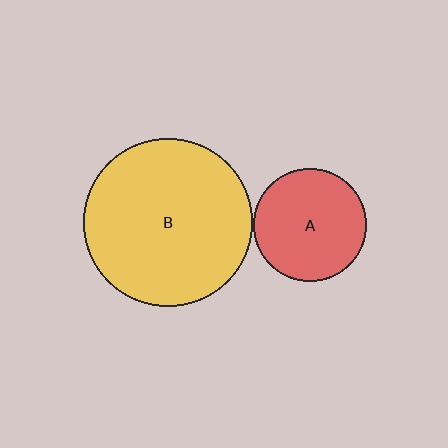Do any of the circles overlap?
No, none of the circles overlap.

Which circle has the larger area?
Circle B (yellow).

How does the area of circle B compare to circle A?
Approximately 2.2 times.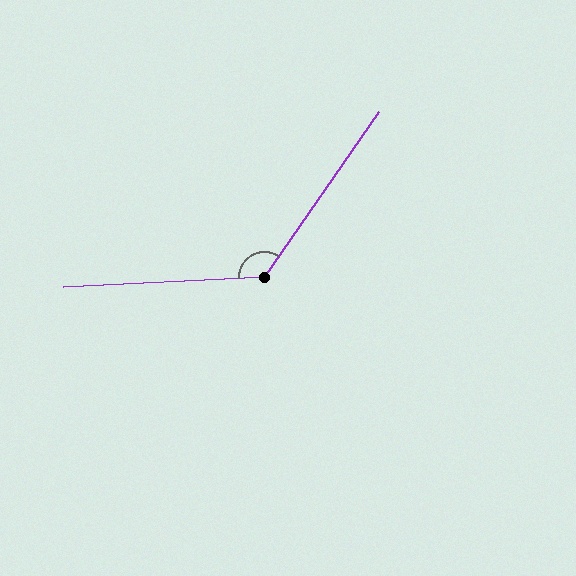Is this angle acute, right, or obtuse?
It is obtuse.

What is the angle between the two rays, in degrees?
Approximately 128 degrees.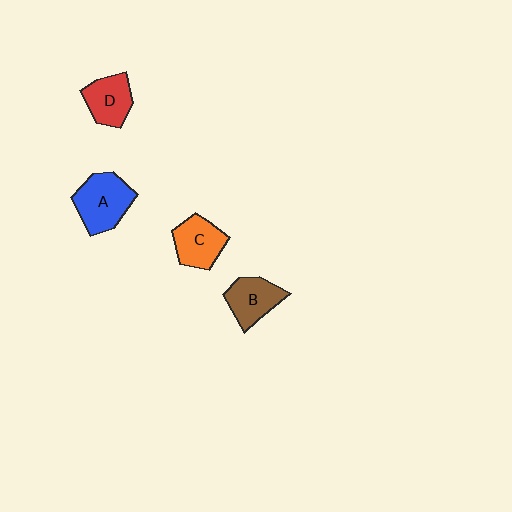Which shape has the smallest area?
Shape D (red).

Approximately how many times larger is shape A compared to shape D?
Approximately 1.3 times.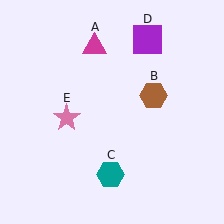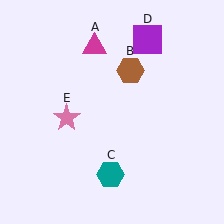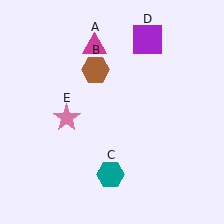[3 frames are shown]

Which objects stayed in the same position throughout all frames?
Magenta triangle (object A) and teal hexagon (object C) and purple square (object D) and pink star (object E) remained stationary.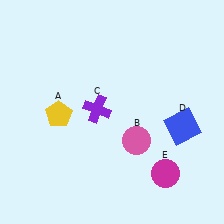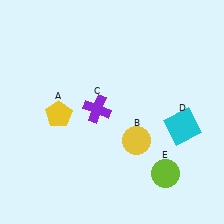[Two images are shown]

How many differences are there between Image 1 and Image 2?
There are 3 differences between the two images.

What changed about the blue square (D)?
In Image 1, D is blue. In Image 2, it changed to cyan.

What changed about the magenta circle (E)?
In Image 1, E is magenta. In Image 2, it changed to lime.